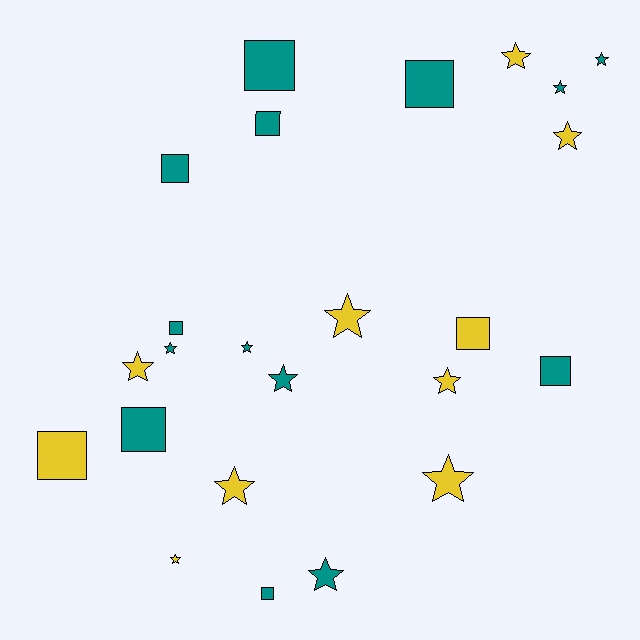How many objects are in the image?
There are 24 objects.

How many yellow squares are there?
There are 2 yellow squares.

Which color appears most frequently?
Teal, with 14 objects.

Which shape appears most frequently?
Star, with 14 objects.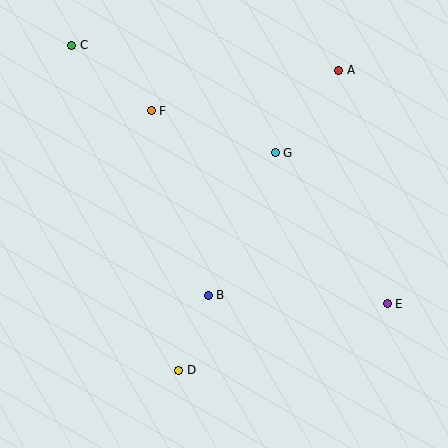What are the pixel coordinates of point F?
Point F is at (151, 111).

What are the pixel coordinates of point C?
Point C is at (72, 45).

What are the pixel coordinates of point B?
Point B is at (208, 295).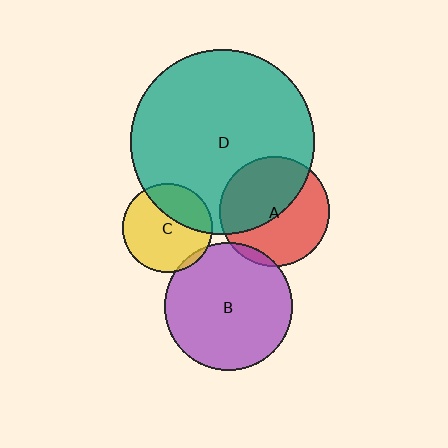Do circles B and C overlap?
Yes.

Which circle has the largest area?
Circle D (teal).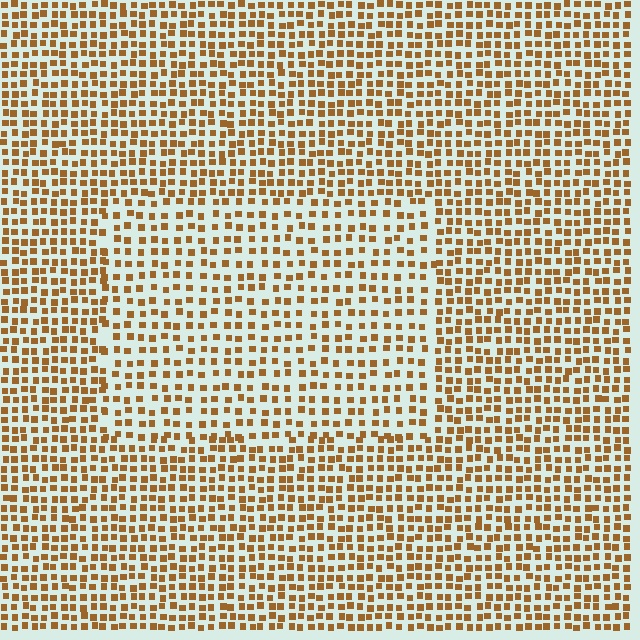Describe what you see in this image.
The image contains small brown elements arranged at two different densities. A rectangle-shaped region is visible where the elements are less densely packed than the surrounding area.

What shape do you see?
I see a rectangle.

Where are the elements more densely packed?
The elements are more densely packed outside the rectangle boundary.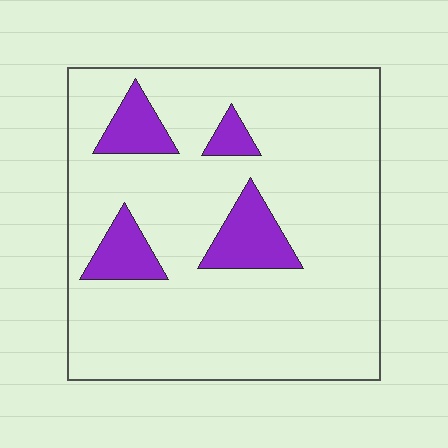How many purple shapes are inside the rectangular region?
4.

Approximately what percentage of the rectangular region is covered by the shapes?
Approximately 15%.